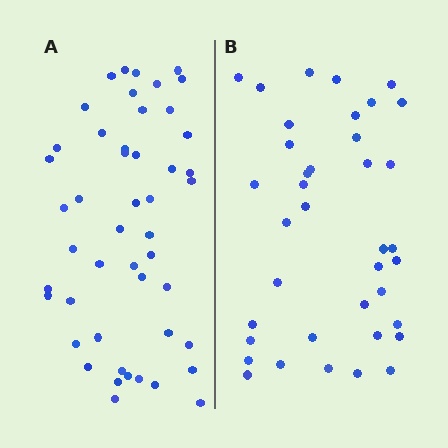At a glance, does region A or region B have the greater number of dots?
Region A (the left region) has more dots.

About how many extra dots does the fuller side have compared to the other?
Region A has roughly 10 or so more dots than region B.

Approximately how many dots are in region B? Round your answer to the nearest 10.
About 40 dots. (The exact count is 38, which rounds to 40.)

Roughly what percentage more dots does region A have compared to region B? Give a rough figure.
About 25% more.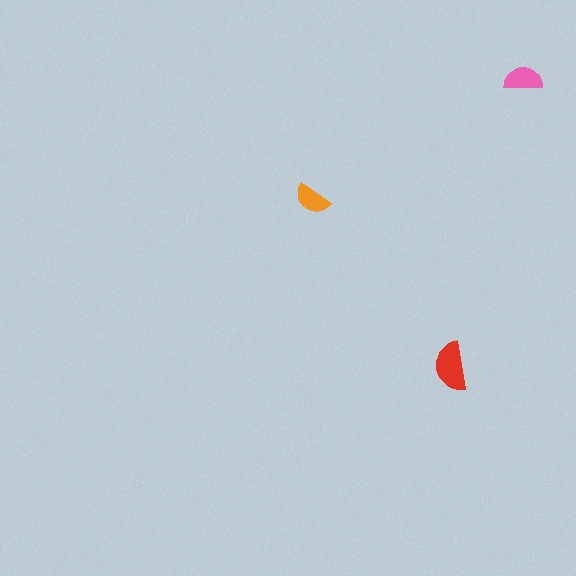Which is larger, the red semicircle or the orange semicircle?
The red one.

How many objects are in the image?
There are 3 objects in the image.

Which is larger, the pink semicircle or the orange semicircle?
The pink one.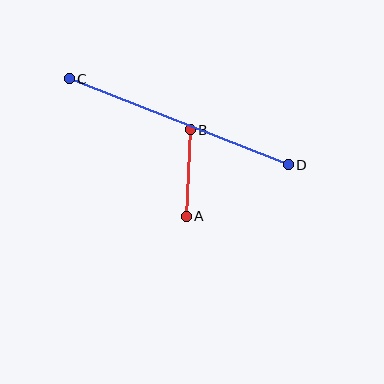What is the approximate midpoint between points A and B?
The midpoint is at approximately (188, 173) pixels.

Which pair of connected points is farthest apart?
Points C and D are farthest apart.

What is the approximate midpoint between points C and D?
The midpoint is at approximately (179, 122) pixels.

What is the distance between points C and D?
The distance is approximately 235 pixels.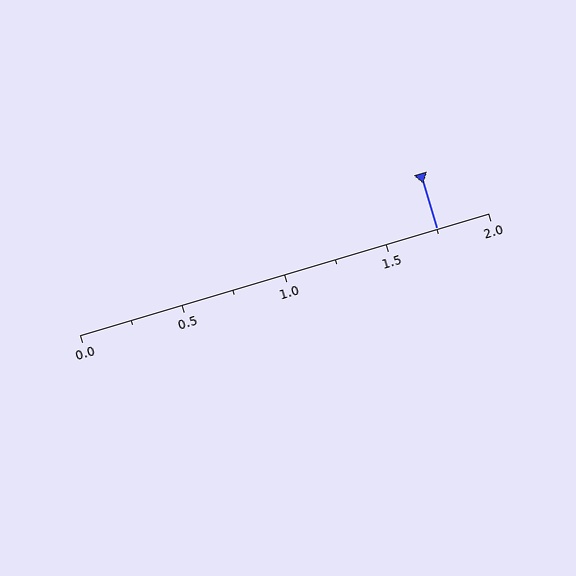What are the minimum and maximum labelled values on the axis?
The axis runs from 0.0 to 2.0.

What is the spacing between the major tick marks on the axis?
The major ticks are spaced 0.5 apart.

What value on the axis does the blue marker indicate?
The marker indicates approximately 1.75.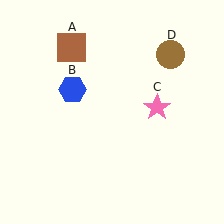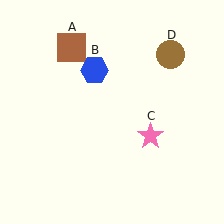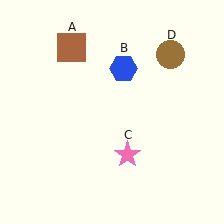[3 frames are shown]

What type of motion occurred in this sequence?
The blue hexagon (object B), pink star (object C) rotated clockwise around the center of the scene.